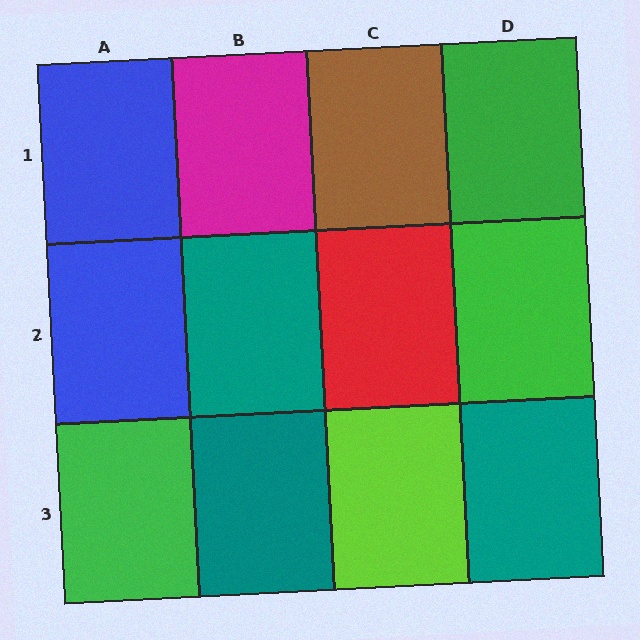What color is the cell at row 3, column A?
Green.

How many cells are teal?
3 cells are teal.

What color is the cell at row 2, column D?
Green.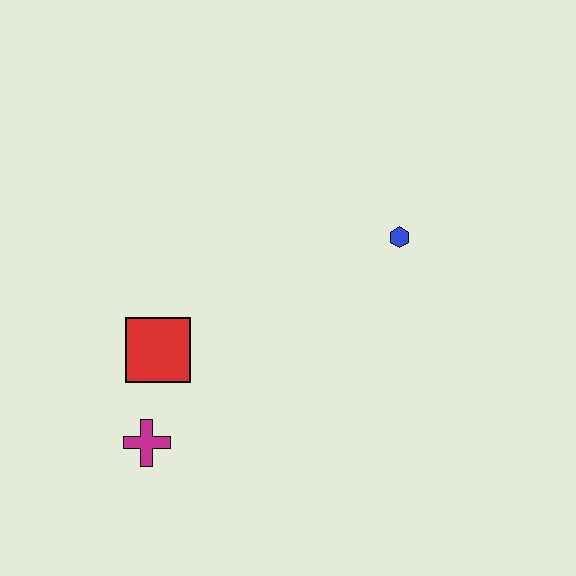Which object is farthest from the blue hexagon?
The magenta cross is farthest from the blue hexagon.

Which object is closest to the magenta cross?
The red square is closest to the magenta cross.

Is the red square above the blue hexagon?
No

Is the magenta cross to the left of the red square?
Yes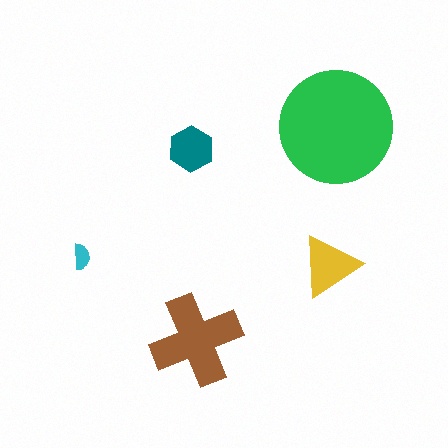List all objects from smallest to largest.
The cyan semicircle, the teal hexagon, the yellow triangle, the brown cross, the green circle.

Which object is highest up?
The green circle is topmost.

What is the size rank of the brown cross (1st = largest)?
2nd.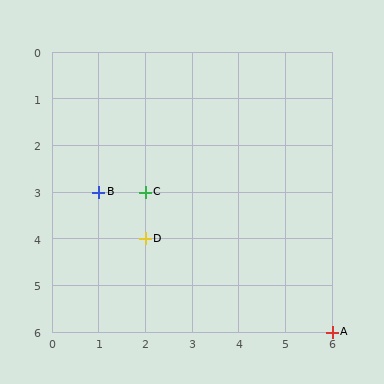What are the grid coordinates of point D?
Point D is at grid coordinates (2, 4).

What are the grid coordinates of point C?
Point C is at grid coordinates (2, 3).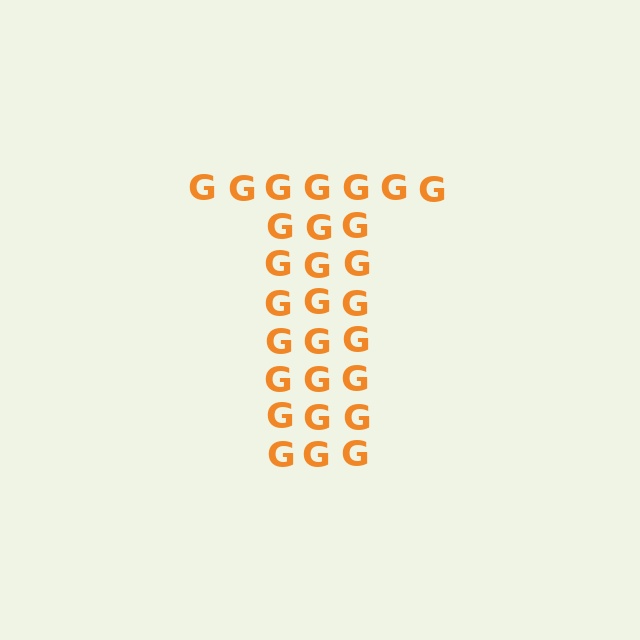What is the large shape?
The large shape is the letter T.